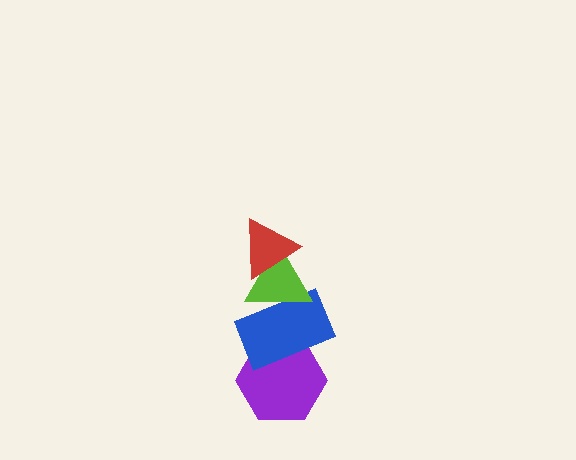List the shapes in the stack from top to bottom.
From top to bottom: the red triangle, the lime triangle, the blue rectangle, the purple hexagon.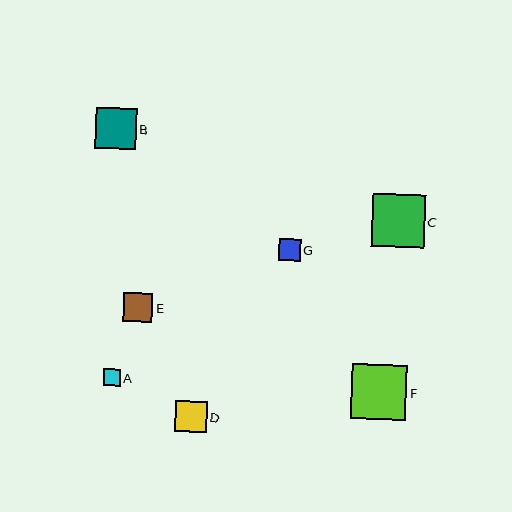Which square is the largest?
Square F is the largest with a size of approximately 55 pixels.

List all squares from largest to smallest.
From largest to smallest: F, C, B, D, E, G, A.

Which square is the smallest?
Square A is the smallest with a size of approximately 17 pixels.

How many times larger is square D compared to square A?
Square D is approximately 1.9 times the size of square A.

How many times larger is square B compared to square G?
Square B is approximately 1.9 times the size of square G.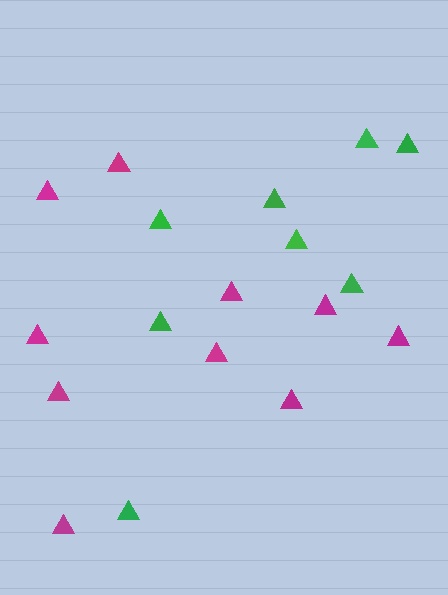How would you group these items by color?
There are 2 groups: one group of green triangles (8) and one group of magenta triangles (10).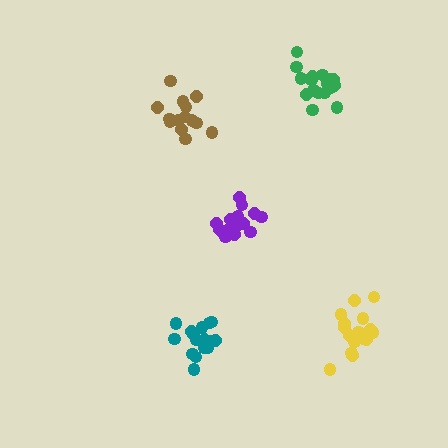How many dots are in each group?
Group 1: 15 dots, Group 2: 17 dots, Group 3: 18 dots, Group 4: 19 dots, Group 5: 16 dots (85 total).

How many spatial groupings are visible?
There are 5 spatial groupings.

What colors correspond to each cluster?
The clusters are colored: brown, yellow, purple, green, teal.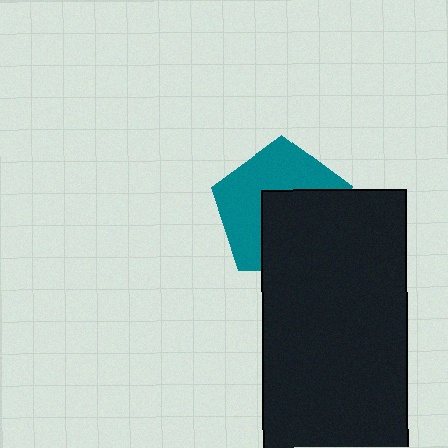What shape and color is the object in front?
The object in front is a black rectangle.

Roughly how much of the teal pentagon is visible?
About half of it is visible (roughly 52%).